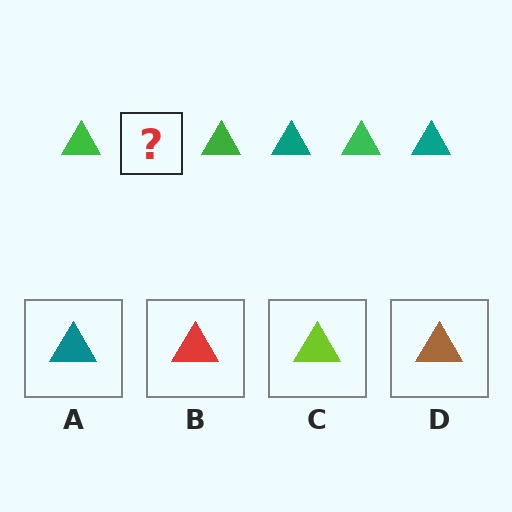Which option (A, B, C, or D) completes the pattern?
A.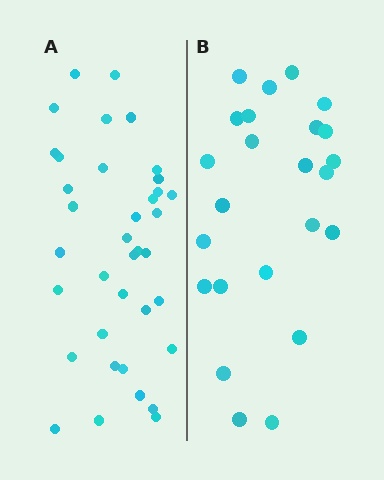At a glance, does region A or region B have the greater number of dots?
Region A (the left region) has more dots.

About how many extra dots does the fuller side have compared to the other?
Region A has approximately 15 more dots than region B.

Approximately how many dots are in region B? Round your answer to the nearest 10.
About 20 dots. (The exact count is 24, which rounds to 20.)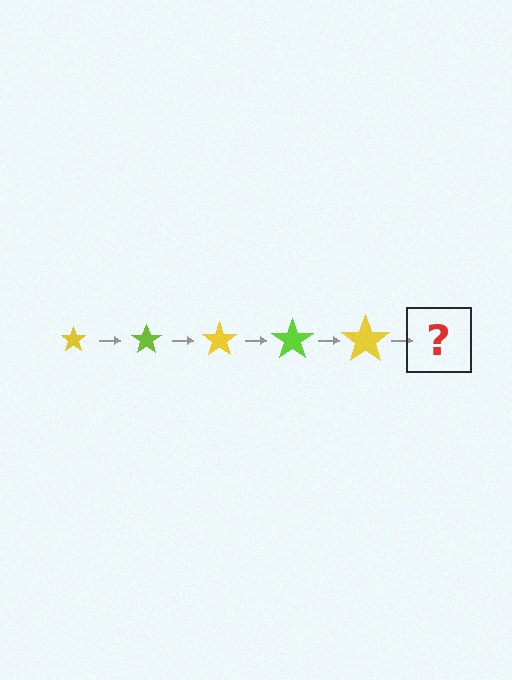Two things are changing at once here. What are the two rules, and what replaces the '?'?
The two rules are that the star grows larger each step and the color cycles through yellow and lime. The '?' should be a lime star, larger than the previous one.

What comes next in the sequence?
The next element should be a lime star, larger than the previous one.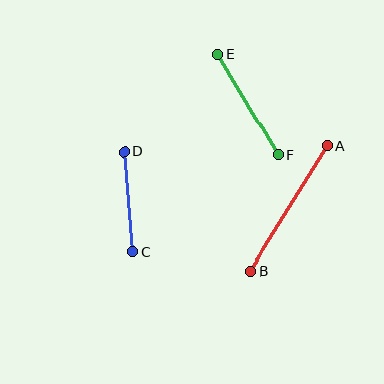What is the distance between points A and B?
The distance is approximately 147 pixels.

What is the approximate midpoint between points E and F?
The midpoint is at approximately (248, 105) pixels.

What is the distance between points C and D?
The distance is approximately 101 pixels.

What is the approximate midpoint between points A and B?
The midpoint is at approximately (289, 209) pixels.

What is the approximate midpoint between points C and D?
The midpoint is at approximately (129, 202) pixels.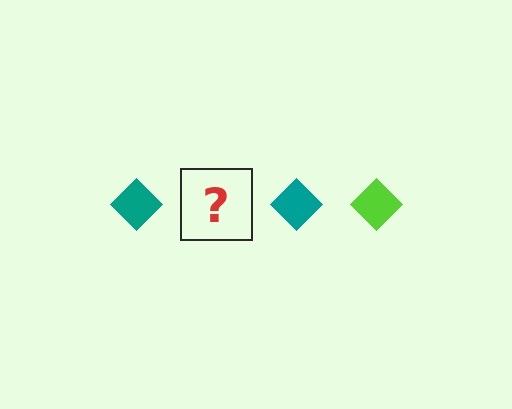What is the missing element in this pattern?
The missing element is a lime diamond.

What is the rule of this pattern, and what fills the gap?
The rule is that the pattern cycles through teal, lime diamonds. The gap should be filled with a lime diamond.